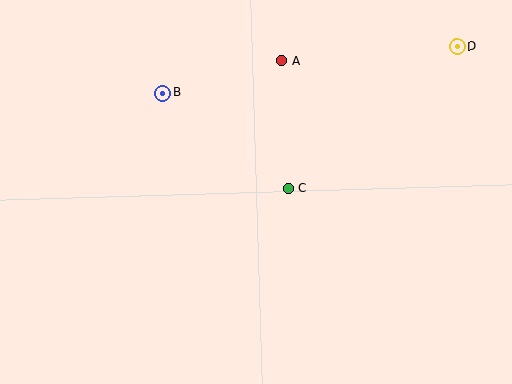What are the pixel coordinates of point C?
Point C is at (288, 188).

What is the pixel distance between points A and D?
The distance between A and D is 175 pixels.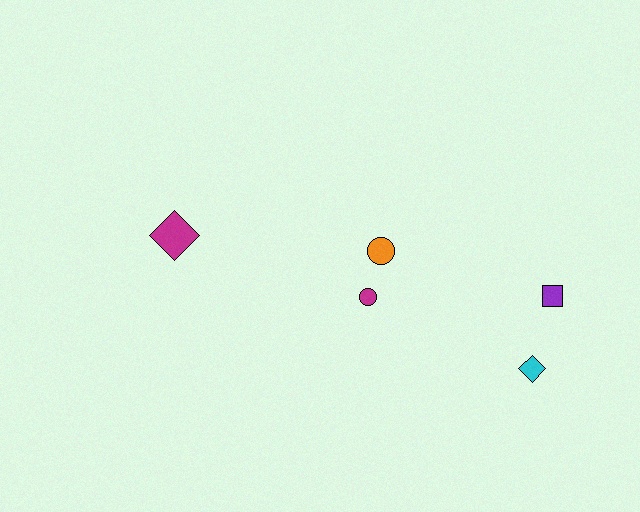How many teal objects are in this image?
There are no teal objects.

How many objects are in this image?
There are 5 objects.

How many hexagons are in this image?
There are no hexagons.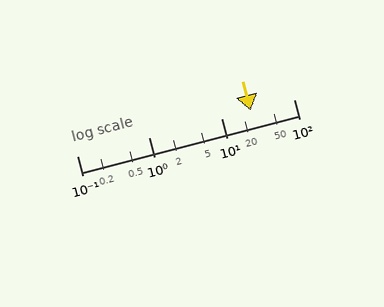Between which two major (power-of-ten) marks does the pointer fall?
The pointer is between 10 and 100.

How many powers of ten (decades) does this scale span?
The scale spans 3 decades, from 0.1 to 100.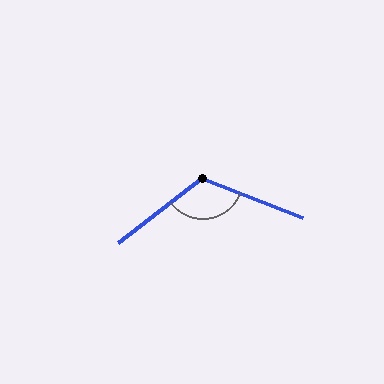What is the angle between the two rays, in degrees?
Approximately 121 degrees.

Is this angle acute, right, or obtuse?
It is obtuse.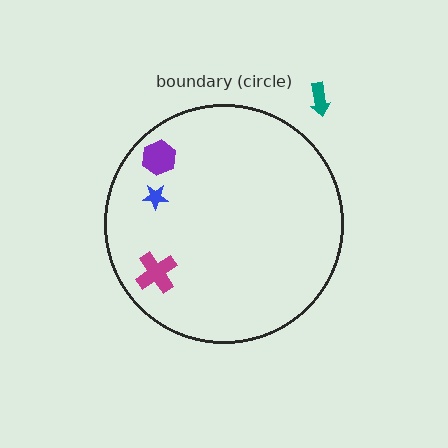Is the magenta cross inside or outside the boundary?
Inside.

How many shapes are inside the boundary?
3 inside, 1 outside.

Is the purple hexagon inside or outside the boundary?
Inside.